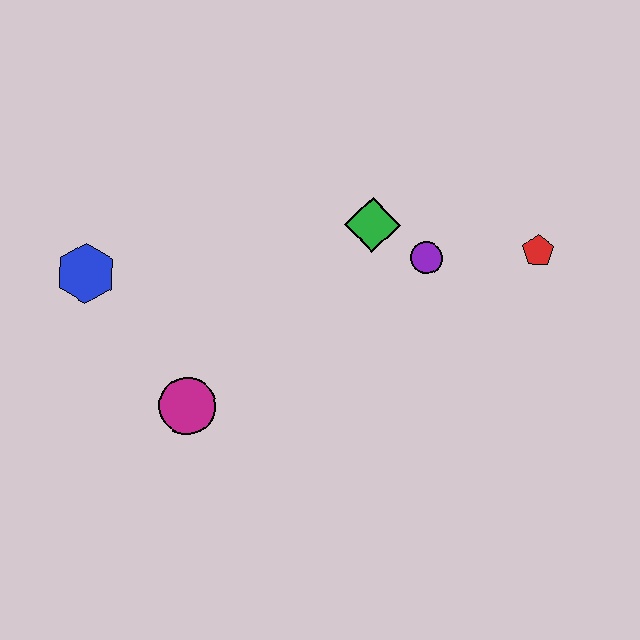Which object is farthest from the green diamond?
The blue hexagon is farthest from the green diamond.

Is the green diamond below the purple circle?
No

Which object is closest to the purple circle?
The green diamond is closest to the purple circle.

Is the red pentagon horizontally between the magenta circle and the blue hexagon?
No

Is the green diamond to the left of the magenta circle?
No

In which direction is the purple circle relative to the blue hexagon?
The purple circle is to the right of the blue hexagon.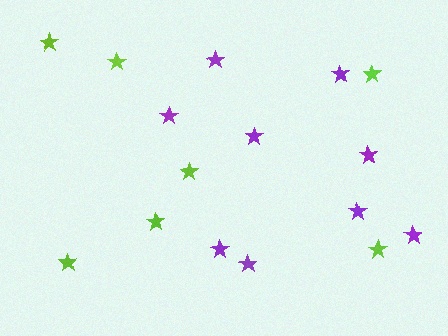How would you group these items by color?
There are 2 groups: one group of purple stars (9) and one group of lime stars (7).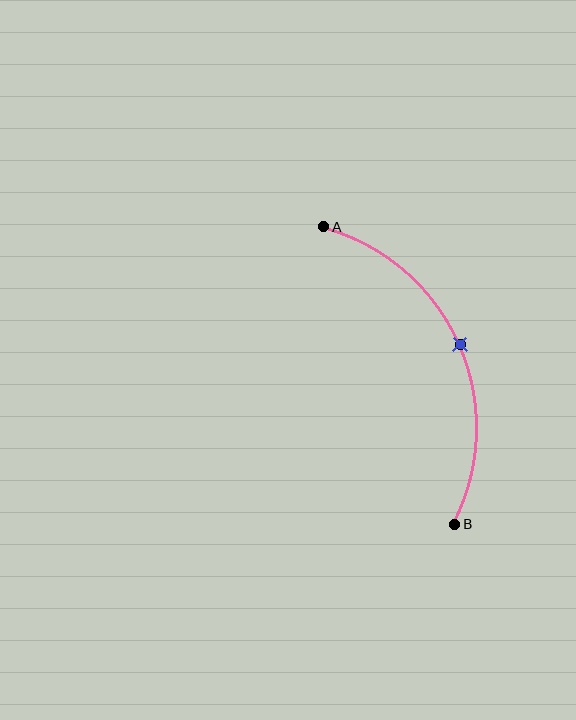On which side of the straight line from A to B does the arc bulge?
The arc bulges to the right of the straight line connecting A and B.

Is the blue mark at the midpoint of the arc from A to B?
Yes. The blue mark lies on the arc at equal arc-length from both A and B — it is the arc midpoint.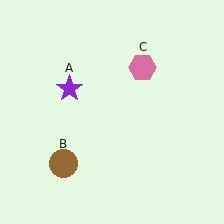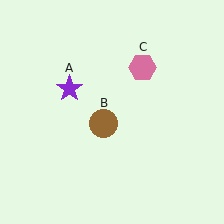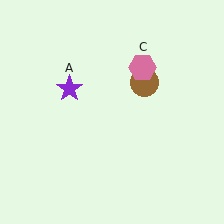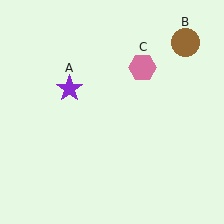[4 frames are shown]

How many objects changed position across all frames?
1 object changed position: brown circle (object B).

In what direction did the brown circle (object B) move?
The brown circle (object B) moved up and to the right.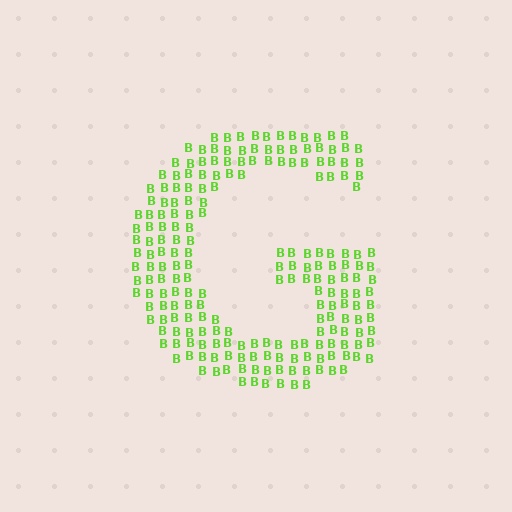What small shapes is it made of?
It is made of small letter B's.